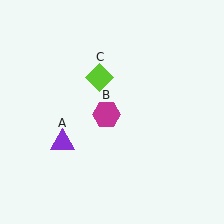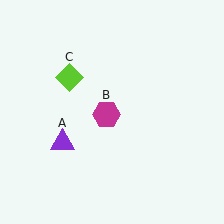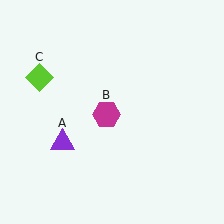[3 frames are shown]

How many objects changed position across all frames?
1 object changed position: lime diamond (object C).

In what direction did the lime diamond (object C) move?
The lime diamond (object C) moved left.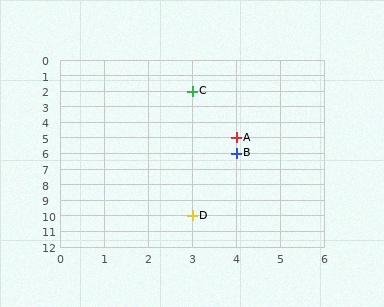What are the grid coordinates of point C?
Point C is at grid coordinates (3, 2).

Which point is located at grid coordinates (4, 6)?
Point B is at (4, 6).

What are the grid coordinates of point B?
Point B is at grid coordinates (4, 6).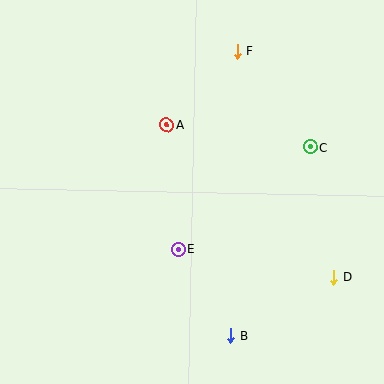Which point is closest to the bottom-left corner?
Point E is closest to the bottom-left corner.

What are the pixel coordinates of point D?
Point D is at (334, 277).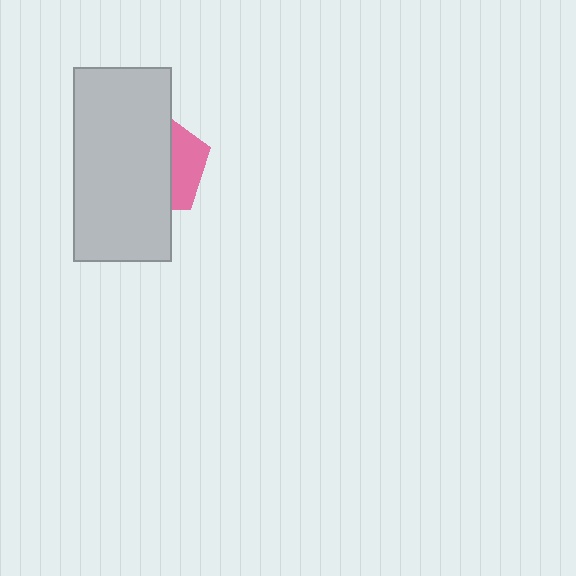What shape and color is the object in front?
The object in front is a light gray rectangle.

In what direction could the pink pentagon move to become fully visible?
The pink pentagon could move right. That would shift it out from behind the light gray rectangle entirely.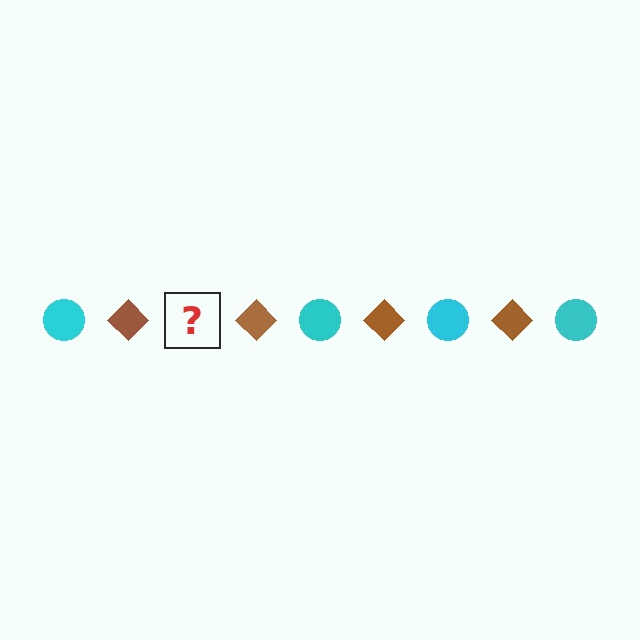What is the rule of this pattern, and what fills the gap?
The rule is that the pattern alternates between cyan circle and brown diamond. The gap should be filled with a cyan circle.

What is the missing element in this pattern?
The missing element is a cyan circle.